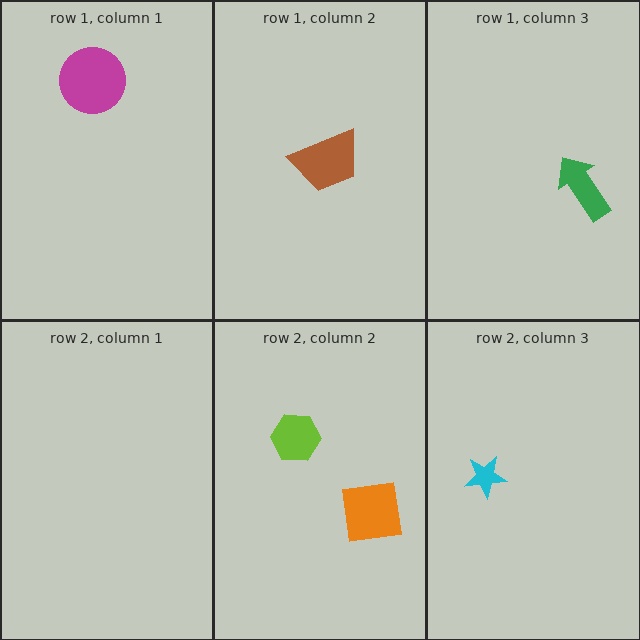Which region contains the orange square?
The row 2, column 2 region.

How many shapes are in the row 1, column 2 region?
1.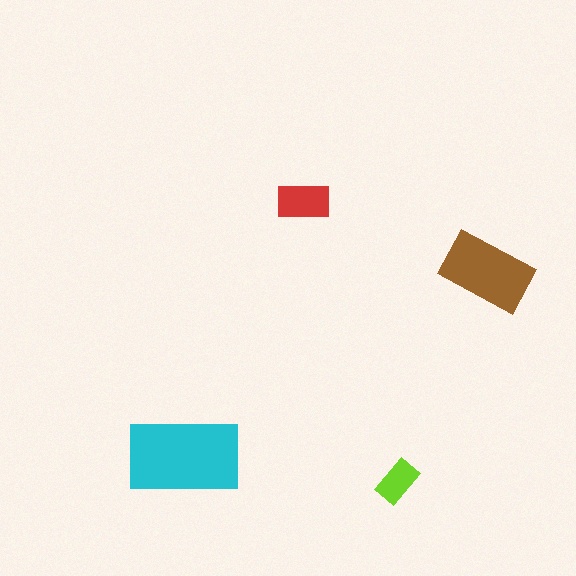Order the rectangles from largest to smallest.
the cyan one, the brown one, the red one, the lime one.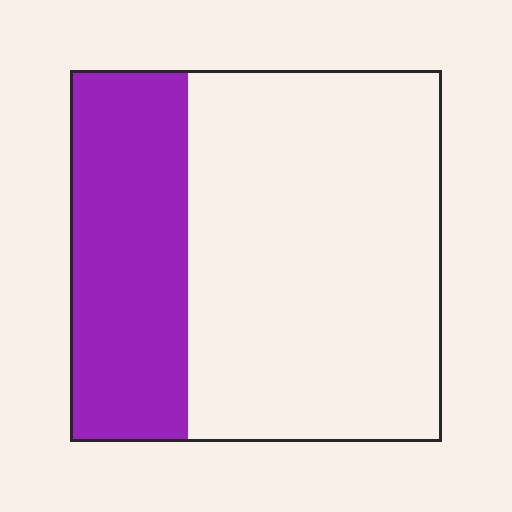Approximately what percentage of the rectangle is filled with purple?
Approximately 30%.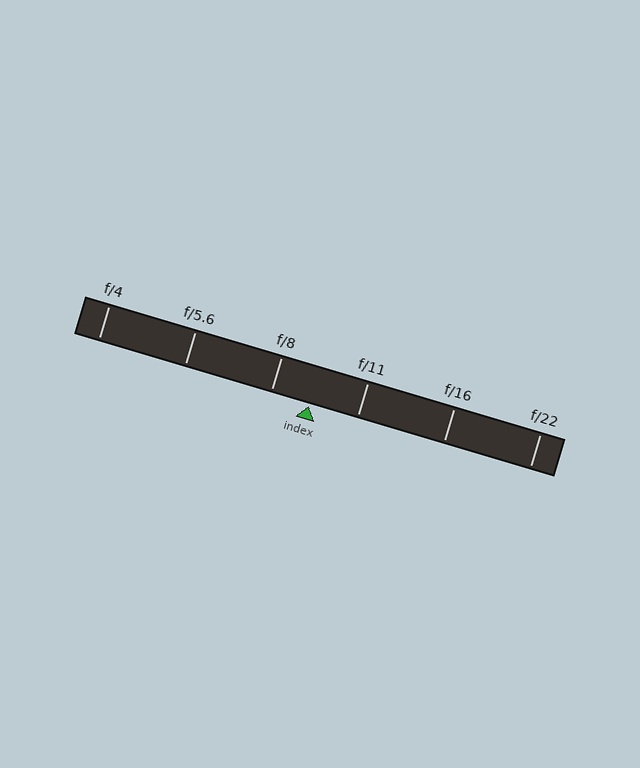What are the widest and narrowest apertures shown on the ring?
The widest aperture shown is f/4 and the narrowest is f/22.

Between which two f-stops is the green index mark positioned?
The index mark is between f/8 and f/11.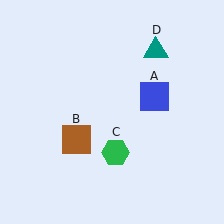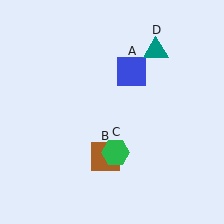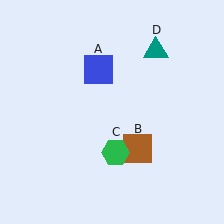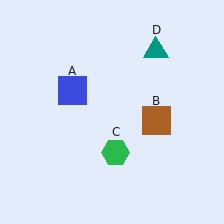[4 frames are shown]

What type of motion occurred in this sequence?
The blue square (object A), brown square (object B) rotated counterclockwise around the center of the scene.